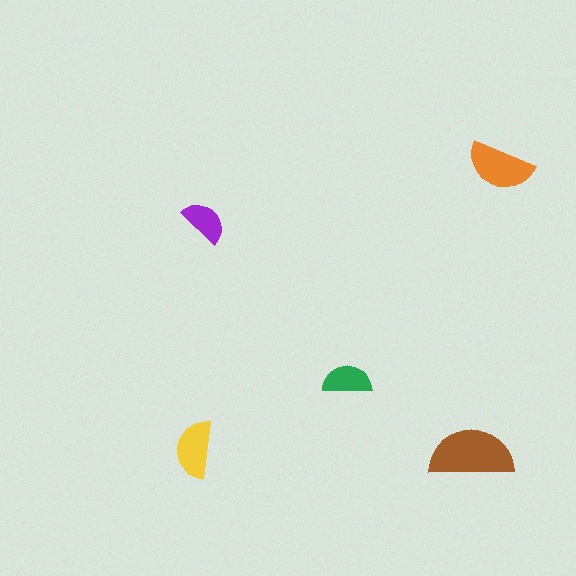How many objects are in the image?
There are 5 objects in the image.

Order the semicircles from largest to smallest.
the brown one, the orange one, the yellow one, the green one, the purple one.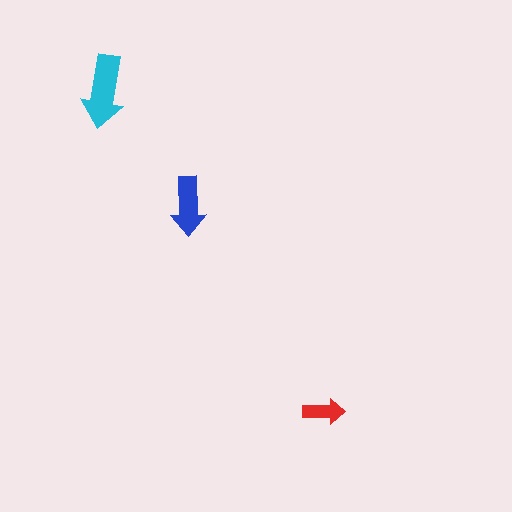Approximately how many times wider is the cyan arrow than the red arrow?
About 1.5 times wider.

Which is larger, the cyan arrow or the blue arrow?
The cyan one.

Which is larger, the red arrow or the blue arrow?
The blue one.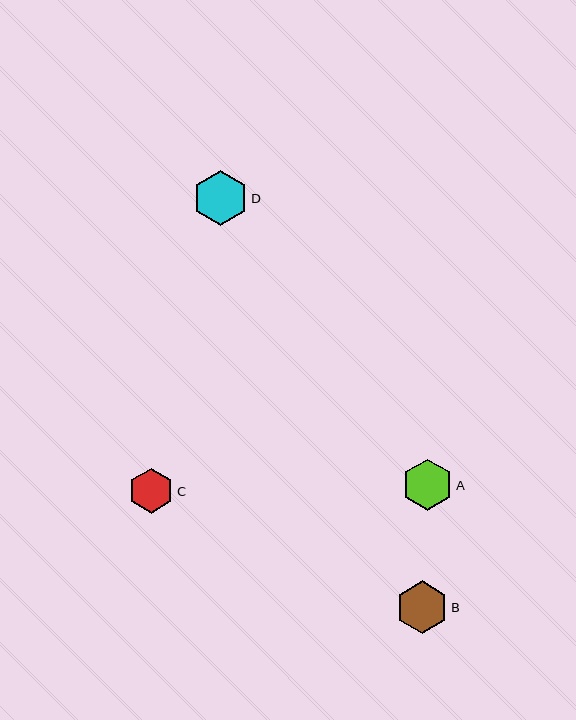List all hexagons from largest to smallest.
From largest to smallest: D, B, A, C.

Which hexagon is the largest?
Hexagon D is the largest with a size of approximately 55 pixels.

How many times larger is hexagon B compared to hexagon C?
Hexagon B is approximately 1.2 times the size of hexagon C.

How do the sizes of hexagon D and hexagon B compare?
Hexagon D and hexagon B are approximately the same size.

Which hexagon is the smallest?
Hexagon C is the smallest with a size of approximately 45 pixels.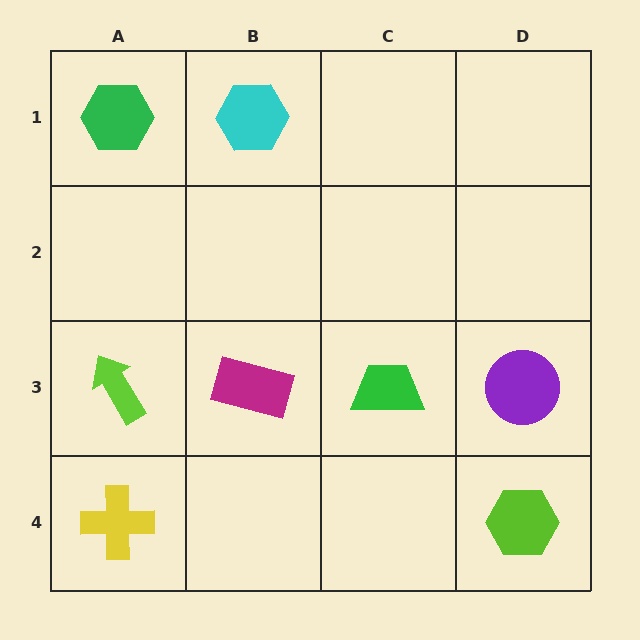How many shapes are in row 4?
2 shapes.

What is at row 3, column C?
A green trapezoid.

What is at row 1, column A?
A green hexagon.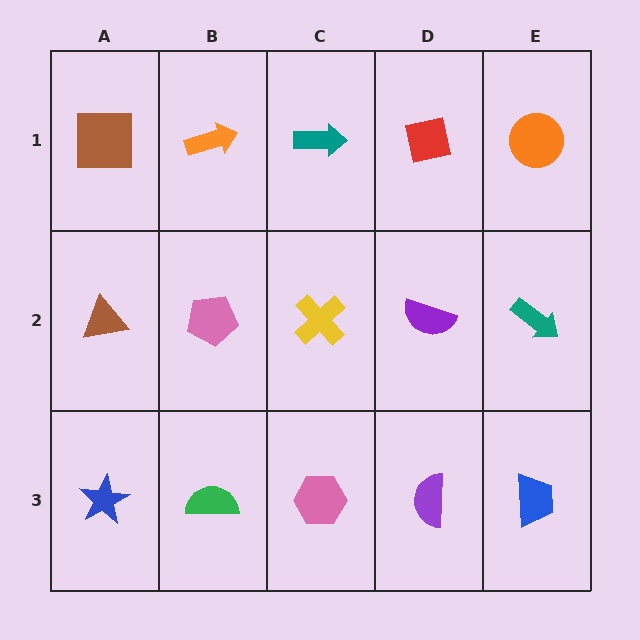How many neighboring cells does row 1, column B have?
3.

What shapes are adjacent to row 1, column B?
A pink pentagon (row 2, column B), a brown square (row 1, column A), a teal arrow (row 1, column C).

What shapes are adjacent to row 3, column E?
A teal arrow (row 2, column E), a purple semicircle (row 3, column D).